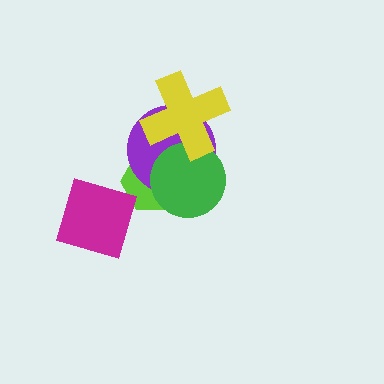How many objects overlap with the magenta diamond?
1 object overlaps with the magenta diamond.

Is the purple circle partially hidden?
Yes, it is partially covered by another shape.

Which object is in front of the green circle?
The yellow cross is in front of the green circle.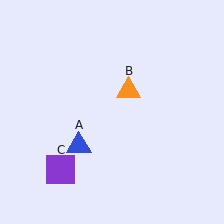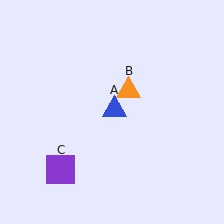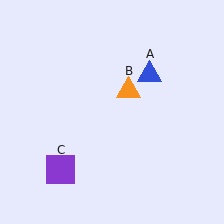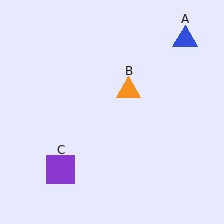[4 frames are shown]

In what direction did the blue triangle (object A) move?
The blue triangle (object A) moved up and to the right.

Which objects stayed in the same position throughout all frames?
Orange triangle (object B) and purple square (object C) remained stationary.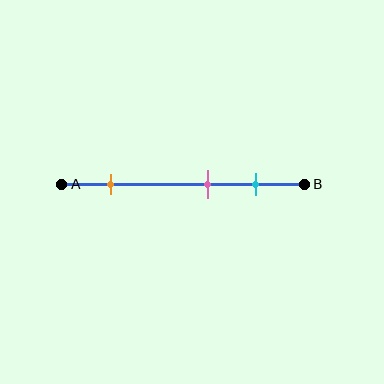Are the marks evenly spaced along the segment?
No, the marks are not evenly spaced.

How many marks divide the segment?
There are 3 marks dividing the segment.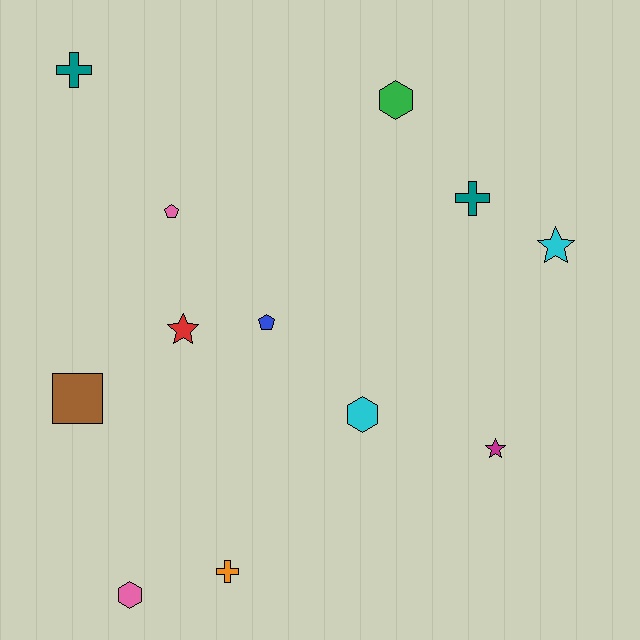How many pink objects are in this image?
There are 2 pink objects.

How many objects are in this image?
There are 12 objects.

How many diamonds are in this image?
There are no diamonds.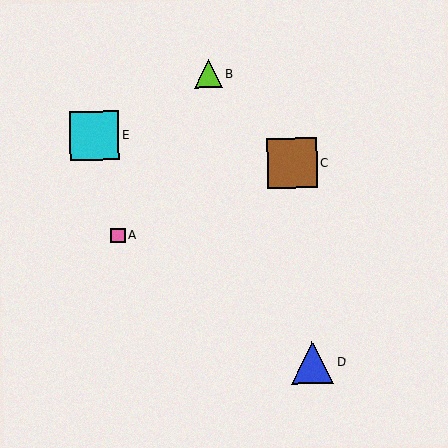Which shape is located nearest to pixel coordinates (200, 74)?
The lime triangle (labeled B) at (208, 74) is nearest to that location.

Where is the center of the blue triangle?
The center of the blue triangle is at (312, 363).